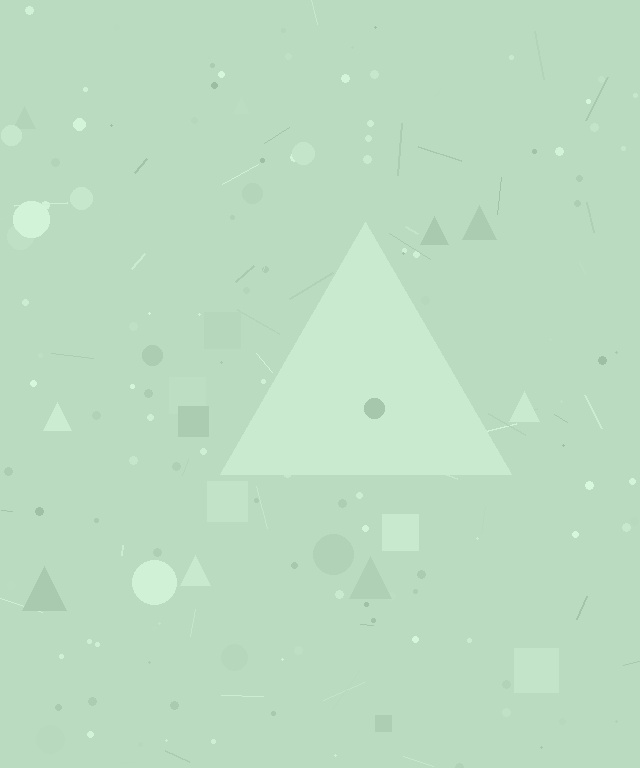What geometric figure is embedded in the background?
A triangle is embedded in the background.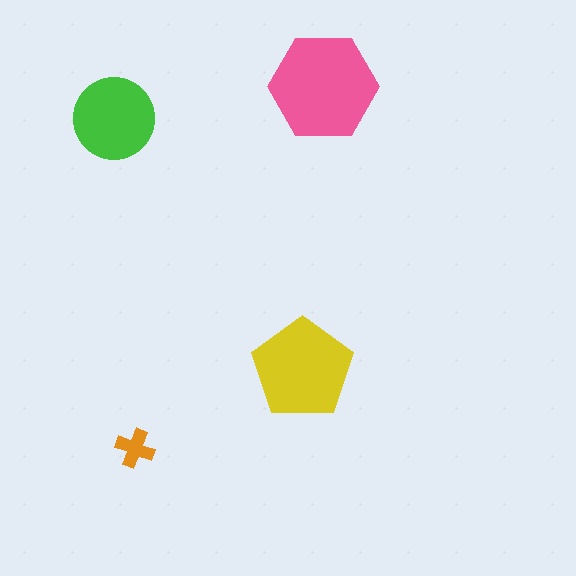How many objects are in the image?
There are 4 objects in the image.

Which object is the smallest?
The orange cross.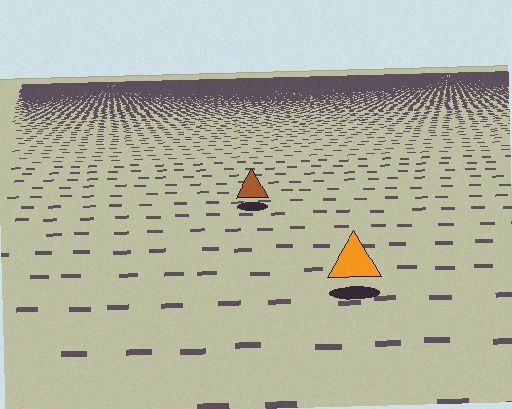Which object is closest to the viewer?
The orange triangle is closest. The texture marks near it are larger and more spread out.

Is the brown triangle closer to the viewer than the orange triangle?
No. The orange triangle is closer — you can tell from the texture gradient: the ground texture is coarser near it.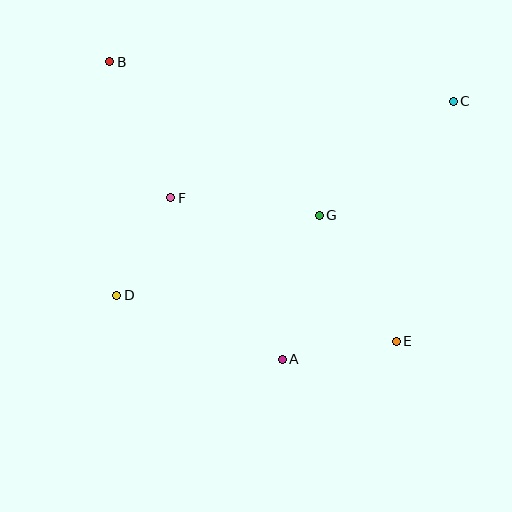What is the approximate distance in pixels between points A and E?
The distance between A and E is approximately 116 pixels.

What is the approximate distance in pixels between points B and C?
The distance between B and C is approximately 346 pixels.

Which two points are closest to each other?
Points D and F are closest to each other.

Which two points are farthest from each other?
Points B and E are farthest from each other.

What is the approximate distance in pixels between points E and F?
The distance between E and F is approximately 267 pixels.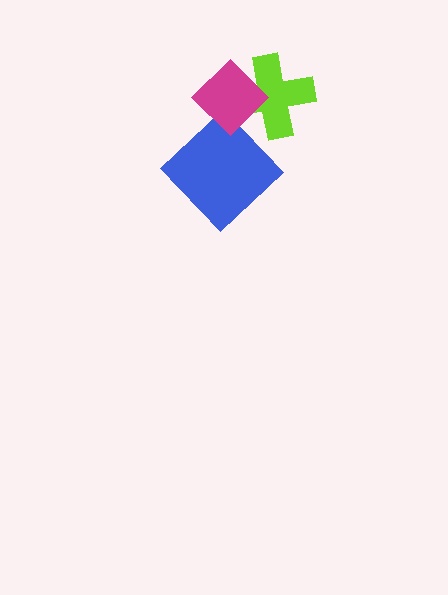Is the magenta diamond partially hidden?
No, no other shape covers it.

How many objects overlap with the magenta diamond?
2 objects overlap with the magenta diamond.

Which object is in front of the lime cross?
The magenta diamond is in front of the lime cross.